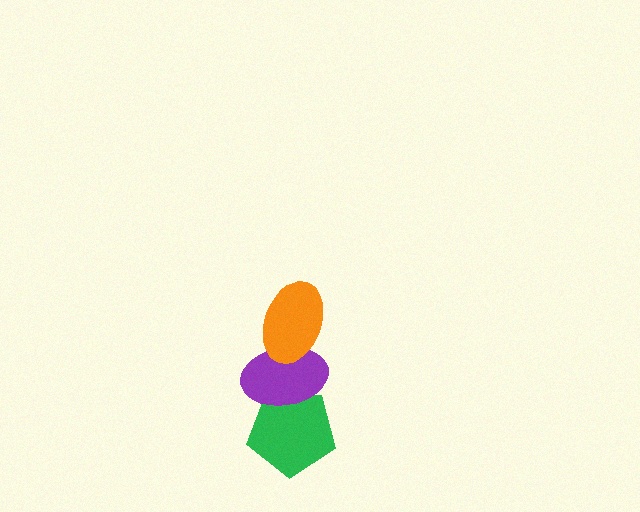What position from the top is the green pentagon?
The green pentagon is 3rd from the top.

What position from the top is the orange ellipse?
The orange ellipse is 1st from the top.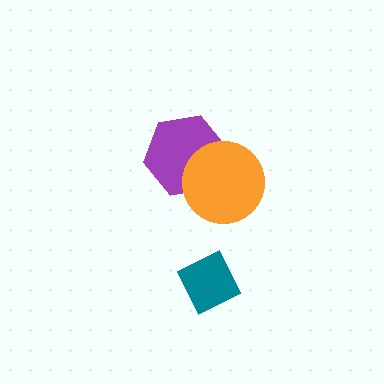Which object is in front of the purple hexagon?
The orange circle is in front of the purple hexagon.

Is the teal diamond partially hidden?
No, no other shape covers it.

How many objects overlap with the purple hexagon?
1 object overlaps with the purple hexagon.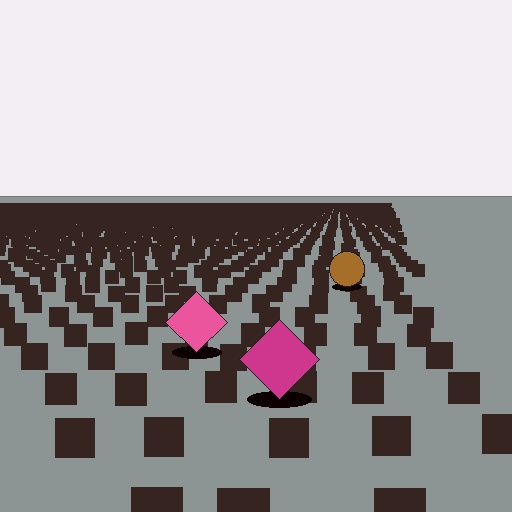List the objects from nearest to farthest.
From nearest to farthest: the magenta diamond, the pink diamond, the brown circle.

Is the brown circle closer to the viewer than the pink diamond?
No. The pink diamond is closer — you can tell from the texture gradient: the ground texture is coarser near it.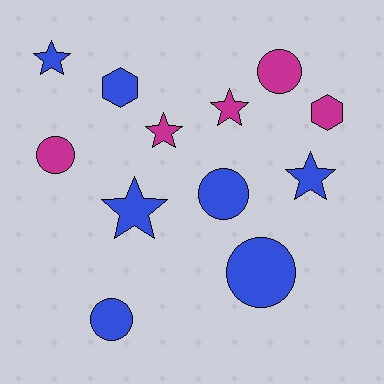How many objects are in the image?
There are 12 objects.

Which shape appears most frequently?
Star, with 5 objects.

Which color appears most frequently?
Blue, with 7 objects.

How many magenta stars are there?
There are 2 magenta stars.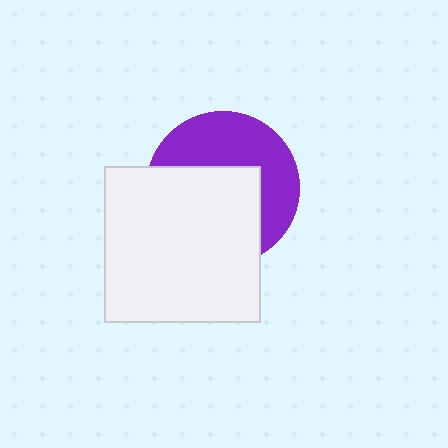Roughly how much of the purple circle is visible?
About half of it is visible (roughly 46%).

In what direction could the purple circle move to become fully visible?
The purple circle could move up. That would shift it out from behind the white square entirely.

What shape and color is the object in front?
The object in front is a white square.